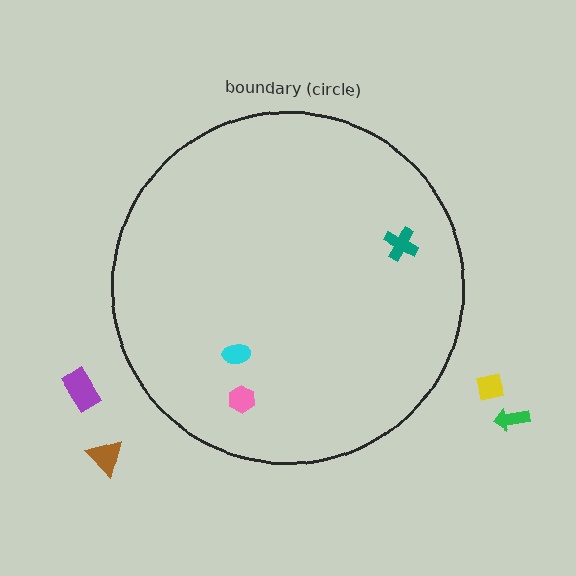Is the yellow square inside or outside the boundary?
Outside.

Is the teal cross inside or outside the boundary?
Inside.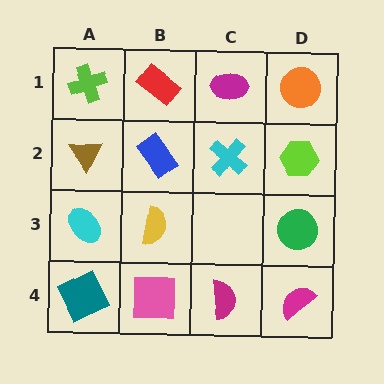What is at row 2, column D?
A lime hexagon.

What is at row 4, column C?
A magenta semicircle.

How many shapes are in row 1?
4 shapes.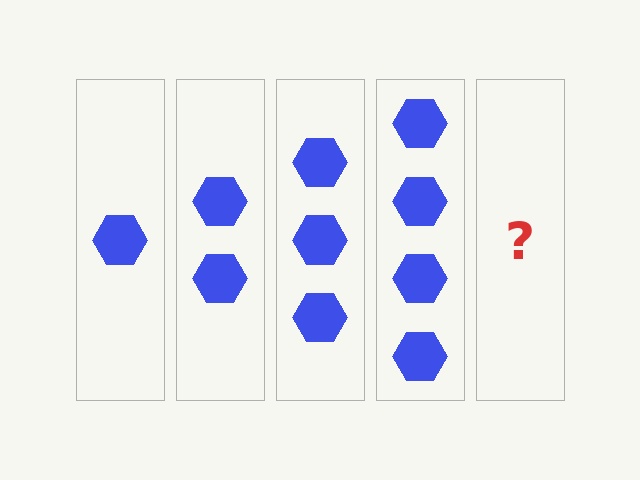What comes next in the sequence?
The next element should be 5 hexagons.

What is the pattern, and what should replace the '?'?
The pattern is that each step adds one more hexagon. The '?' should be 5 hexagons.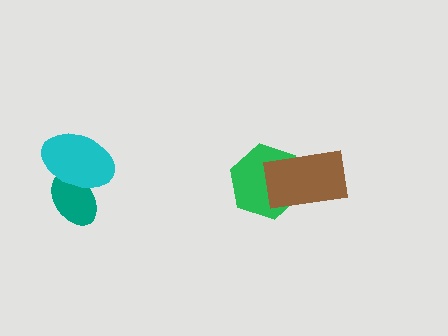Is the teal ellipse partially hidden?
Yes, it is partially covered by another shape.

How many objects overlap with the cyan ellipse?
1 object overlaps with the cyan ellipse.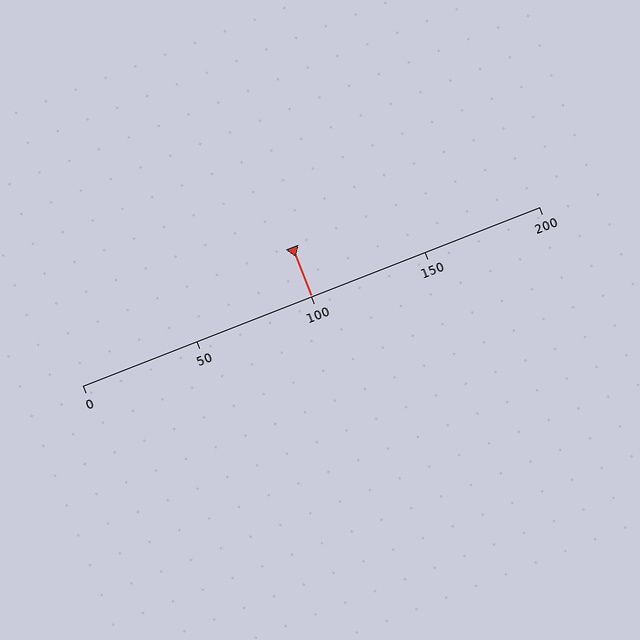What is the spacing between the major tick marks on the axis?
The major ticks are spaced 50 apart.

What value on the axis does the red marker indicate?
The marker indicates approximately 100.